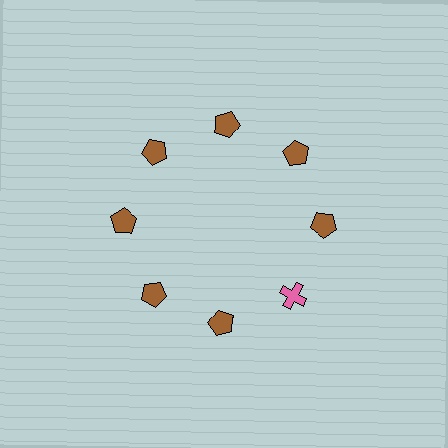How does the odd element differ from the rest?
It differs in both color (pink instead of brown) and shape (cross instead of pentagon).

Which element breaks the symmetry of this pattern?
The pink cross at roughly the 4 o'clock position breaks the symmetry. All other shapes are brown pentagons.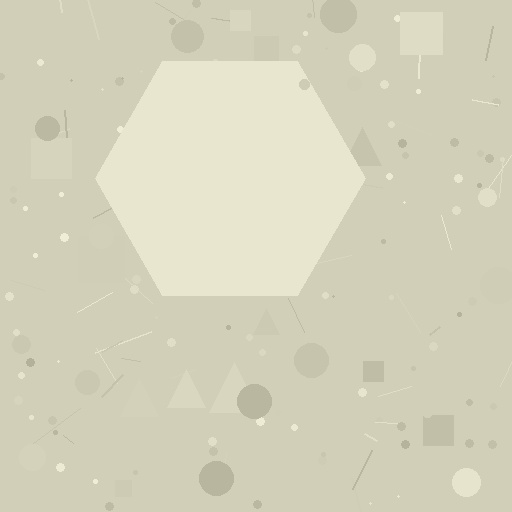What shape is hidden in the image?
A hexagon is hidden in the image.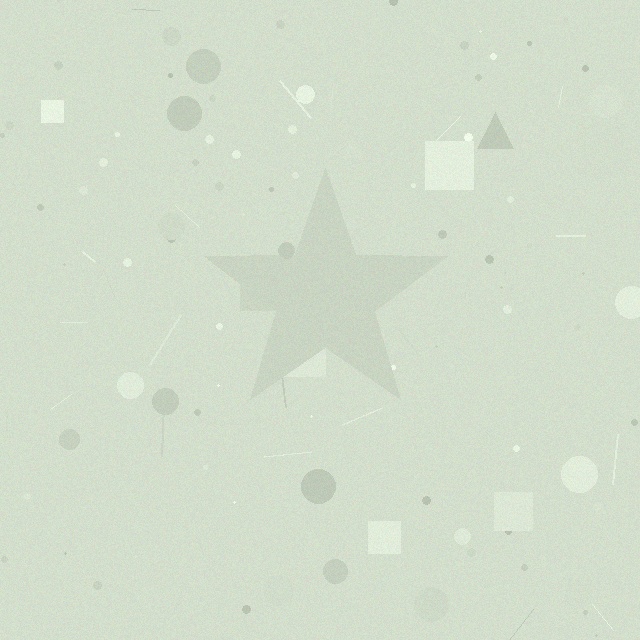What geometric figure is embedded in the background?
A star is embedded in the background.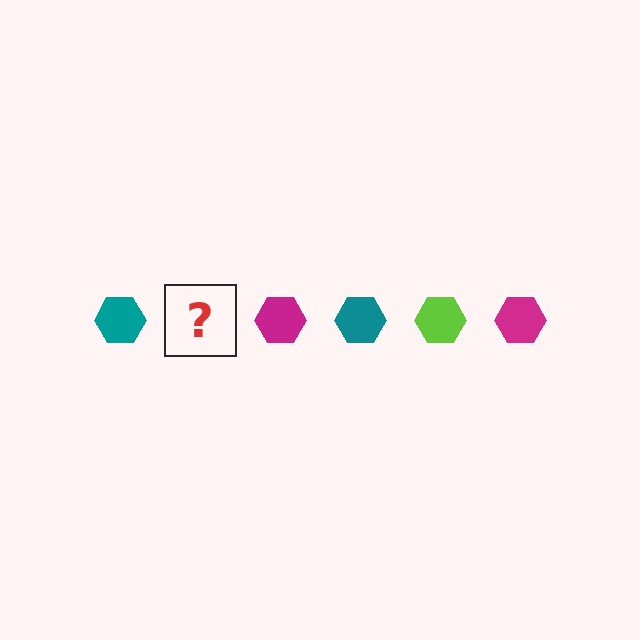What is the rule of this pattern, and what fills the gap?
The rule is that the pattern cycles through teal, lime, magenta hexagons. The gap should be filled with a lime hexagon.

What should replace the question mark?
The question mark should be replaced with a lime hexagon.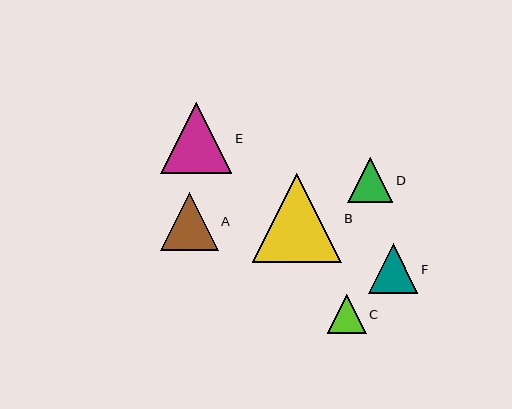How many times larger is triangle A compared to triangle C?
Triangle A is approximately 1.5 times the size of triangle C.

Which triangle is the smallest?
Triangle C is the smallest with a size of approximately 39 pixels.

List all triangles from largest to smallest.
From largest to smallest: B, E, A, F, D, C.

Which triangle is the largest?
Triangle B is the largest with a size of approximately 89 pixels.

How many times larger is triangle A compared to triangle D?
Triangle A is approximately 1.3 times the size of triangle D.